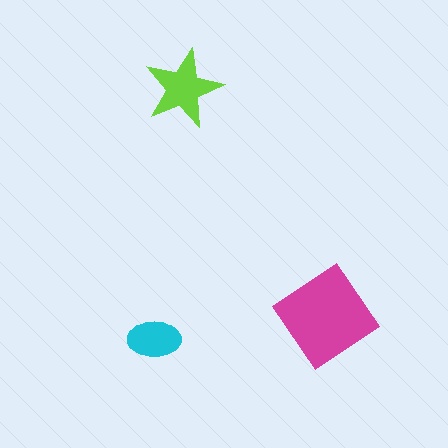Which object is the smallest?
The cyan ellipse.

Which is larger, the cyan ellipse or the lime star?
The lime star.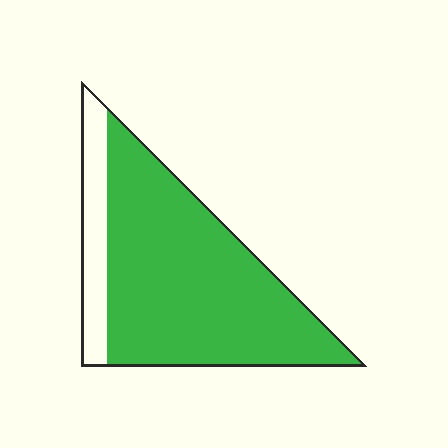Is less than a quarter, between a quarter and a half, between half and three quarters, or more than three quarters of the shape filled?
More than three quarters.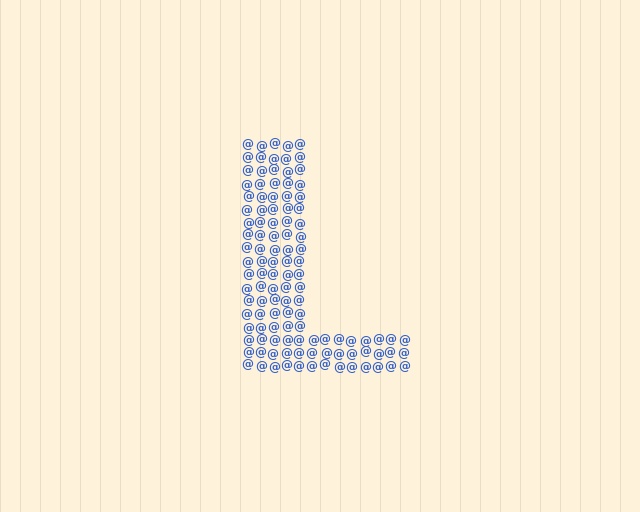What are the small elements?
The small elements are at signs.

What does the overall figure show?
The overall figure shows the letter L.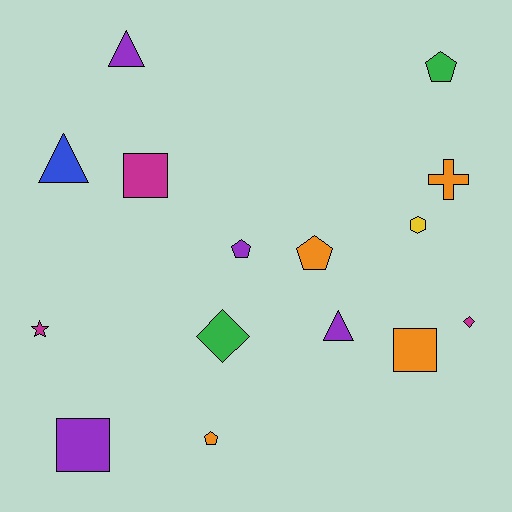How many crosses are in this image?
There is 1 cross.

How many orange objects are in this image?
There are 4 orange objects.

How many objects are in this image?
There are 15 objects.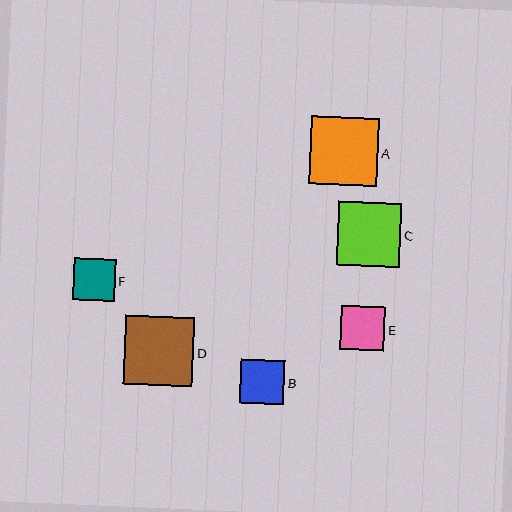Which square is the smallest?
Square F is the smallest with a size of approximately 42 pixels.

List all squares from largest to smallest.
From largest to smallest: D, A, C, B, E, F.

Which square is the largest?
Square D is the largest with a size of approximately 69 pixels.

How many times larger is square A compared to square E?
Square A is approximately 1.5 times the size of square E.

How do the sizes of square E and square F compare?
Square E and square F are approximately the same size.